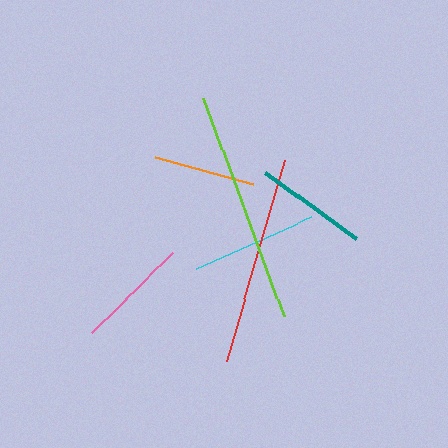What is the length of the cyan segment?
The cyan segment is approximately 126 pixels long.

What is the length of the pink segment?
The pink segment is approximately 114 pixels long.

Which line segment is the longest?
The lime line is the longest at approximately 233 pixels.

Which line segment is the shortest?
The orange line is the shortest at approximately 102 pixels.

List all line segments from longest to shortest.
From longest to shortest: lime, red, cyan, pink, teal, orange.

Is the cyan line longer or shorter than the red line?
The red line is longer than the cyan line.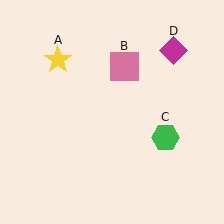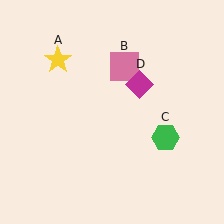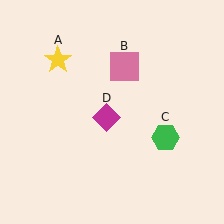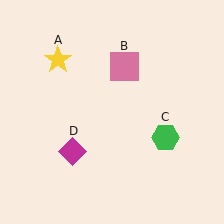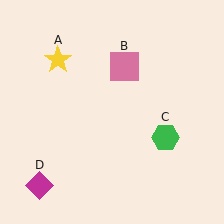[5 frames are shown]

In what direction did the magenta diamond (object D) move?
The magenta diamond (object D) moved down and to the left.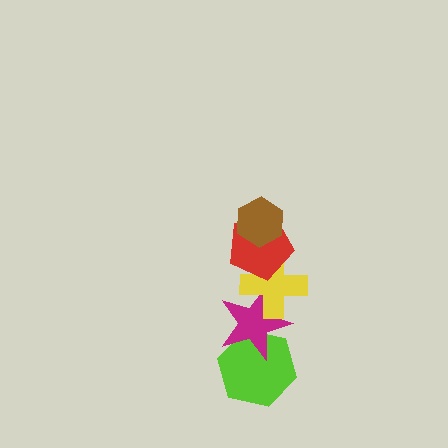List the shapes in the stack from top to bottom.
From top to bottom: the brown hexagon, the red pentagon, the yellow cross, the magenta star, the lime hexagon.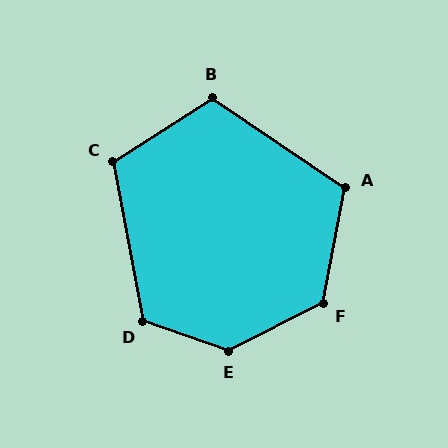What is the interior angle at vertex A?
Approximately 113 degrees (obtuse).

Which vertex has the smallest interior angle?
C, at approximately 113 degrees.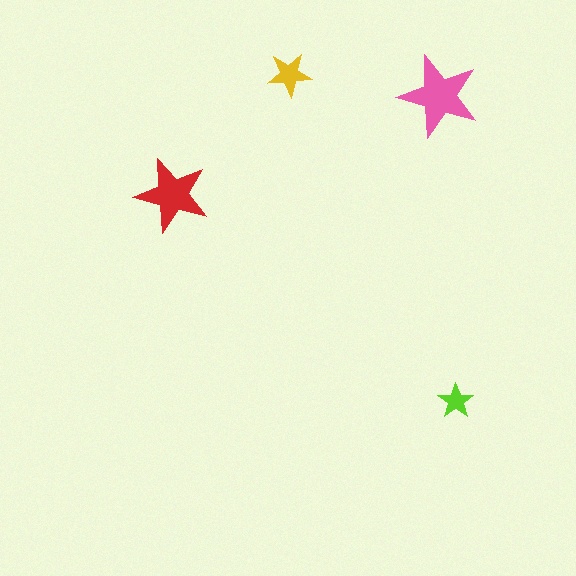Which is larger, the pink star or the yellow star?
The pink one.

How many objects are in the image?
There are 4 objects in the image.